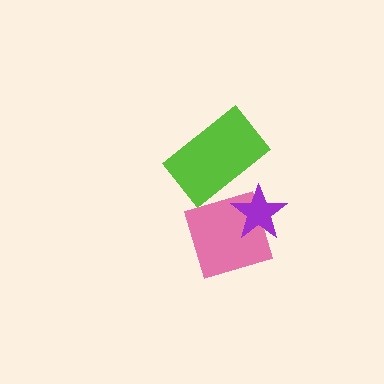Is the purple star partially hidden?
No, no other shape covers it.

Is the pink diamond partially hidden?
Yes, it is partially covered by another shape.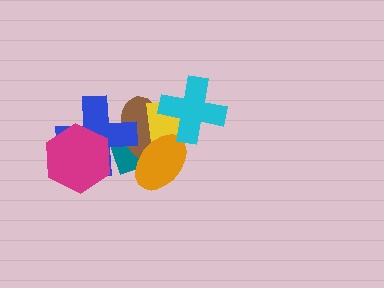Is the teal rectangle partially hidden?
Yes, it is partially covered by another shape.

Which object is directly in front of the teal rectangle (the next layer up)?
The brown ellipse is directly in front of the teal rectangle.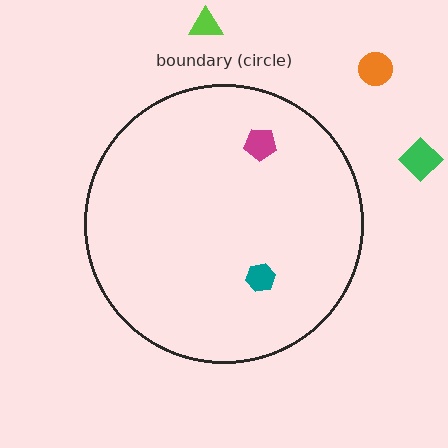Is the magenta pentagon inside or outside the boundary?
Inside.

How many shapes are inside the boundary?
2 inside, 3 outside.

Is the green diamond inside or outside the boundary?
Outside.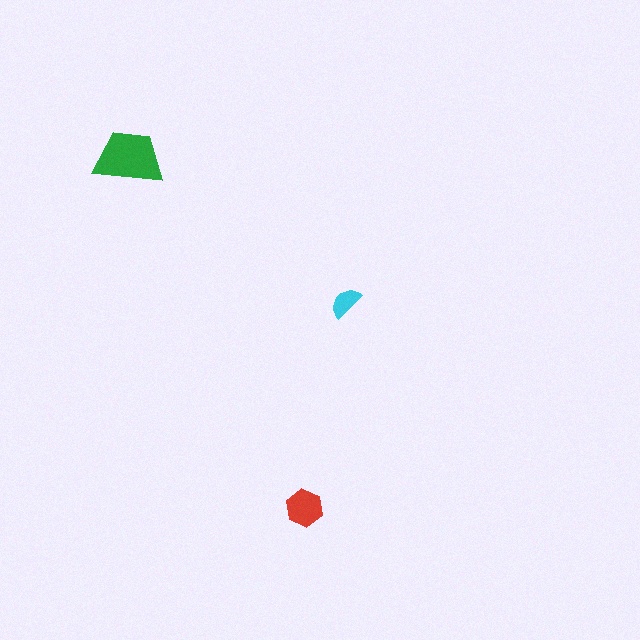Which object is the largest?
The green trapezoid.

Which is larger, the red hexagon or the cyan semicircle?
The red hexagon.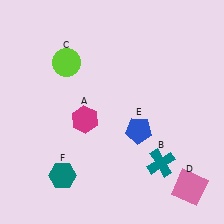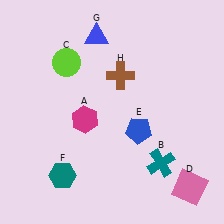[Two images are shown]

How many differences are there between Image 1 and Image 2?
There are 2 differences between the two images.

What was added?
A blue triangle (G), a brown cross (H) were added in Image 2.